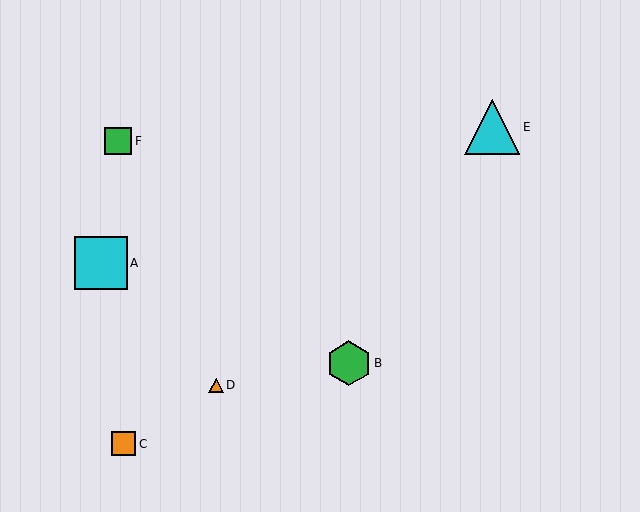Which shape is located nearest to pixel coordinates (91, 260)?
The cyan square (labeled A) at (101, 263) is nearest to that location.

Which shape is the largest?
The cyan triangle (labeled E) is the largest.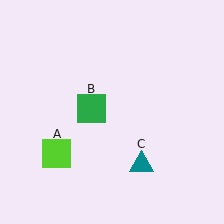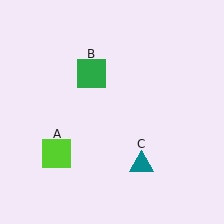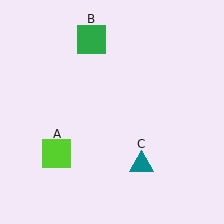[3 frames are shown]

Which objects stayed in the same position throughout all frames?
Lime square (object A) and teal triangle (object C) remained stationary.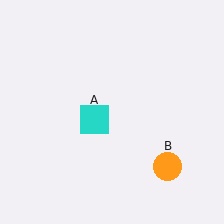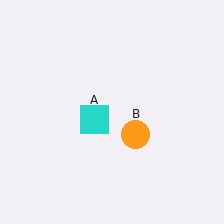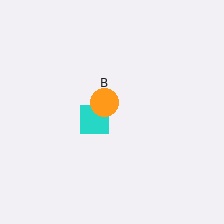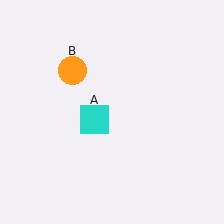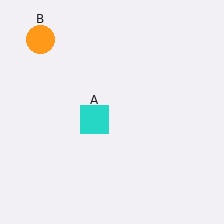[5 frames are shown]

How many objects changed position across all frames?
1 object changed position: orange circle (object B).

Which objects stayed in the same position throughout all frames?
Cyan square (object A) remained stationary.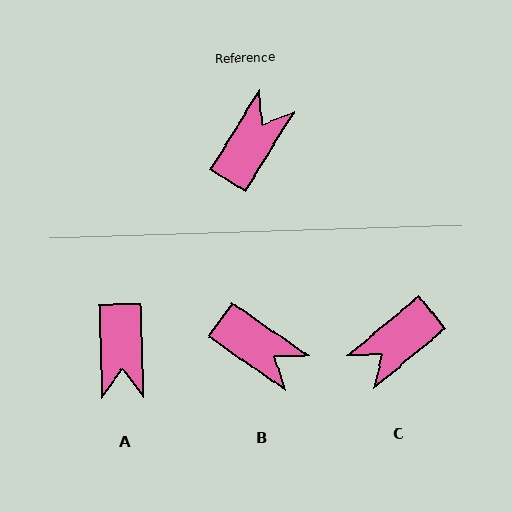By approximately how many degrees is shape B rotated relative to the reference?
Approximately 93 degrees clockwise.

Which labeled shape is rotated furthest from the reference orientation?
C, about 161 degrees away.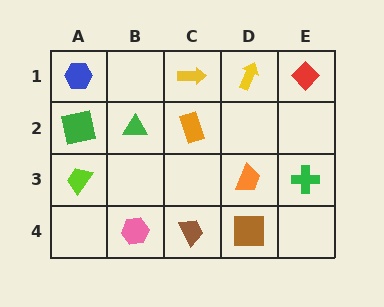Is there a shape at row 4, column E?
No, that cell is empty.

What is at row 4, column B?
A pink hexagon.